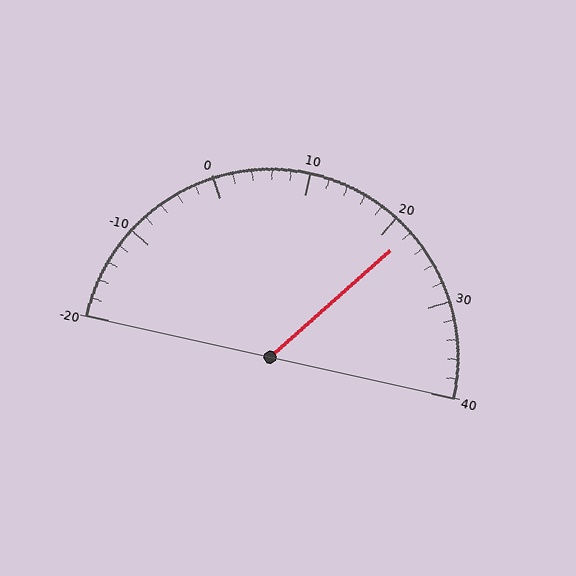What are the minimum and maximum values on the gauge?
The gauge ranges from -20 to 40.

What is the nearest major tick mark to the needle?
The nearest major tick mark is 20.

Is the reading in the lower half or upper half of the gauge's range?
The reading is in the upper half of the range (-20 to 40).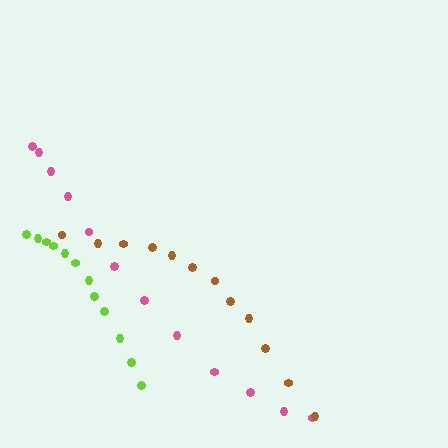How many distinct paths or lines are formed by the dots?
There are 3 distinct paths.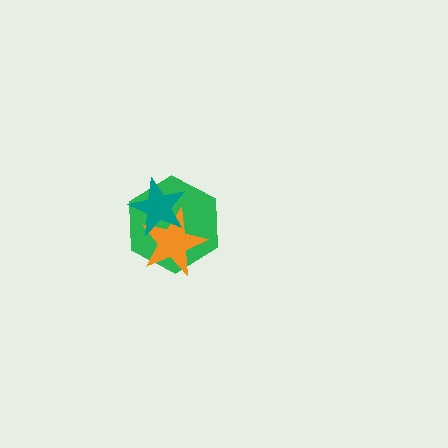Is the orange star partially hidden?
Yes, it is partially covered by another shape.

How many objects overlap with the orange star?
2 objects overlap with the orange star.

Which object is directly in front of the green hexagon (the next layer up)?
The orange star is directly in front of the green hexagon.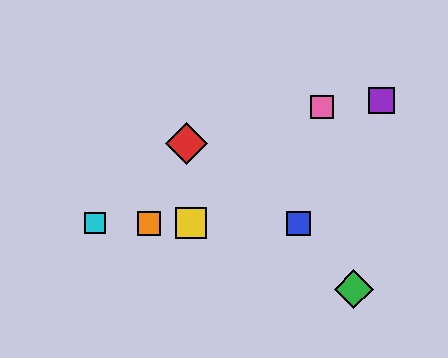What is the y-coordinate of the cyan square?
The cyan square is at y≈223.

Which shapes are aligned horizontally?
The blue square, the yellow square, the orange square, the cyan square are aligned horizontally.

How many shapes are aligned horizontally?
4 shapes (the blue square, the yellow square, the orange square, the cyan square) are aligned horizontally.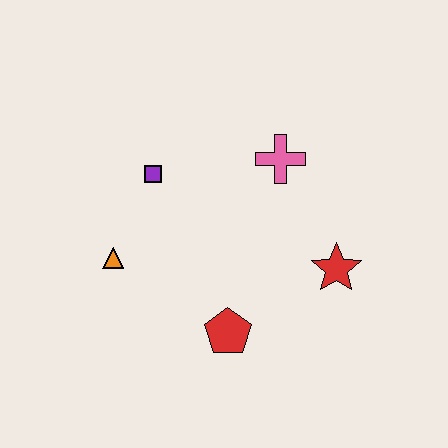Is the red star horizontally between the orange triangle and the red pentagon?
No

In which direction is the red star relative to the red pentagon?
The red star is to the right of the red pentagon.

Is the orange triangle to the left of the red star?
Yes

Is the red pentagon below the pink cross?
Yes